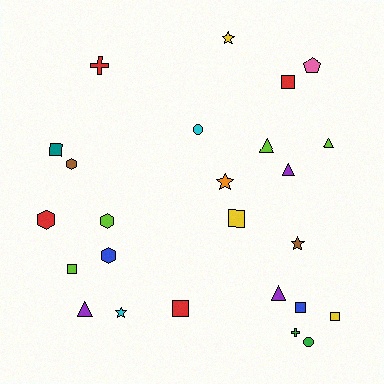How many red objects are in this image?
There are 4 red objects.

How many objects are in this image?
There are 25 objects.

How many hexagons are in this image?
There are 4 hexagons.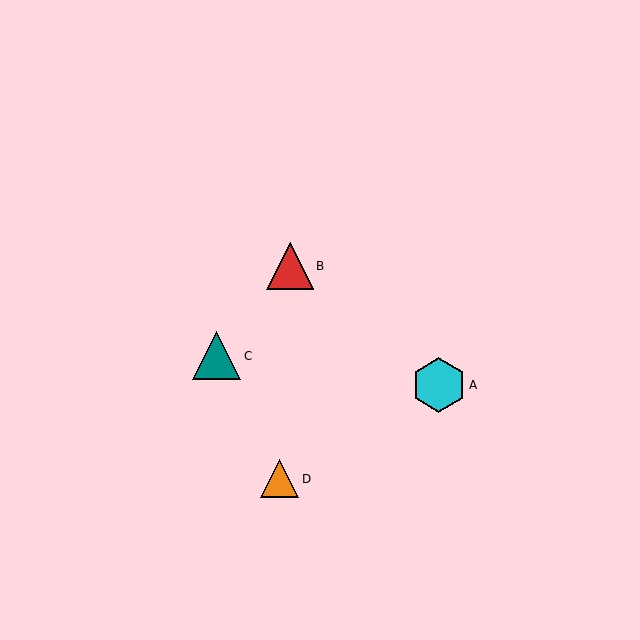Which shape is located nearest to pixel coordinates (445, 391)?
The cyan hexagon (labeled A) at (439, 385) is nearest to that location.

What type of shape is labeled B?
Shape B is a red triangle.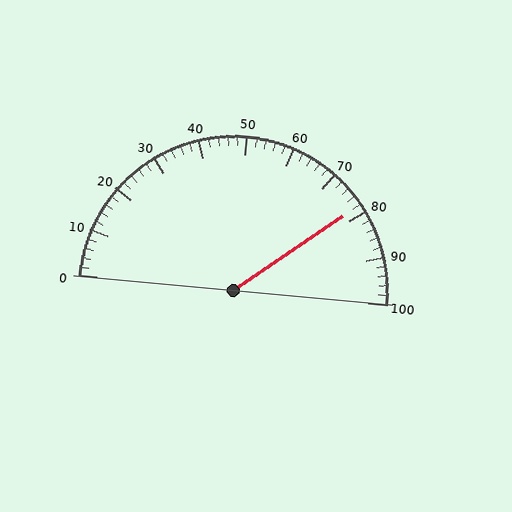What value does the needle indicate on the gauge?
The needle indicates approximately 78.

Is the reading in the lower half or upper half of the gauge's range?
The reading is in the upper half of the range (0 to 100).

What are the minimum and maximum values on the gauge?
The gauge ranges from 0 to 100.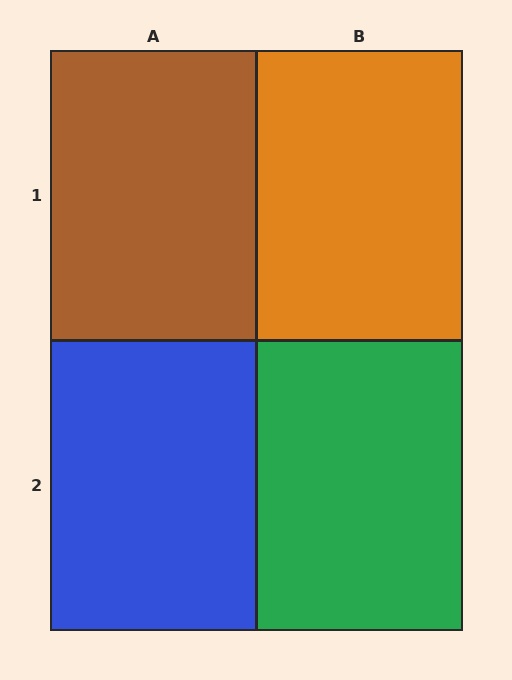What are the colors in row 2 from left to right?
Blue, green.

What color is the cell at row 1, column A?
Brown.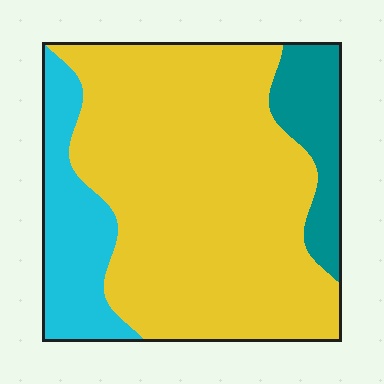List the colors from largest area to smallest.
From largest to smallest: yellow, cyan, teal.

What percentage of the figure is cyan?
Cyan covers roughly 15% of the figure.